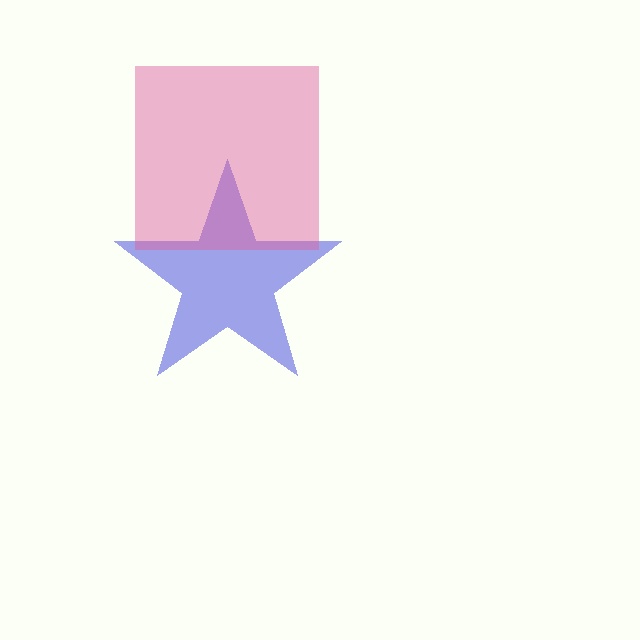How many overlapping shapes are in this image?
There are 2 overlapping shapes in the image.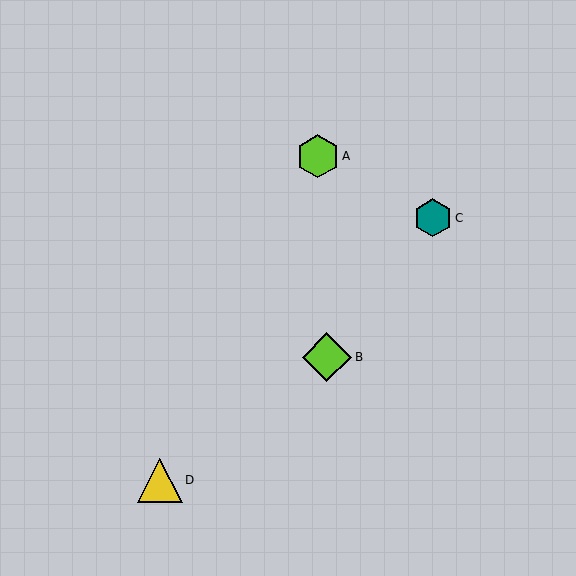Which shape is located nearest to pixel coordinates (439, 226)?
The teal hexagon (labeled C) at (433, 218) is nearest to that location.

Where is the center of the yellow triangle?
The center of the yellow triangle is at (160, 480).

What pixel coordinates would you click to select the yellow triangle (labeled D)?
Click at (160, 480) to select the yellow triangle D.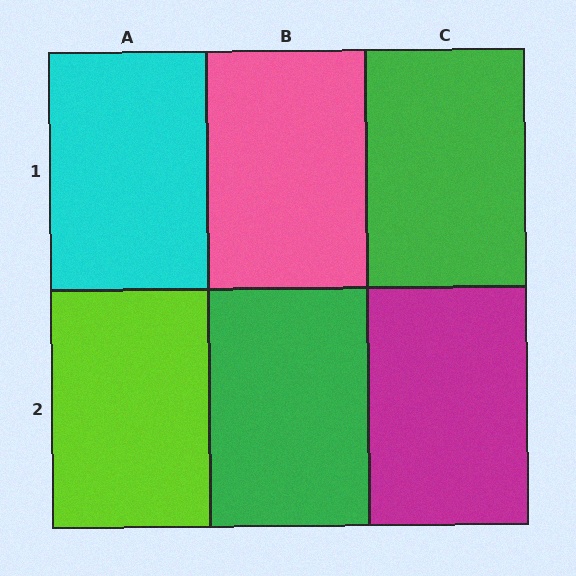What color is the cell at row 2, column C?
Magenta.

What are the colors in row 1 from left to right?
Cyan, pink, green.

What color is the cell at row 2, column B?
Green.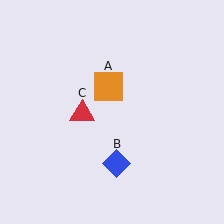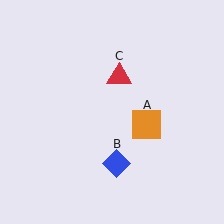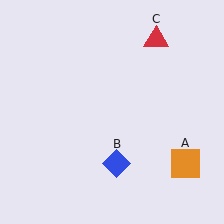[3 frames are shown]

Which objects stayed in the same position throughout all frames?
Blue diamond (object B) remained stationary.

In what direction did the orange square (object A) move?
The orange square (object A) moved down and to the right.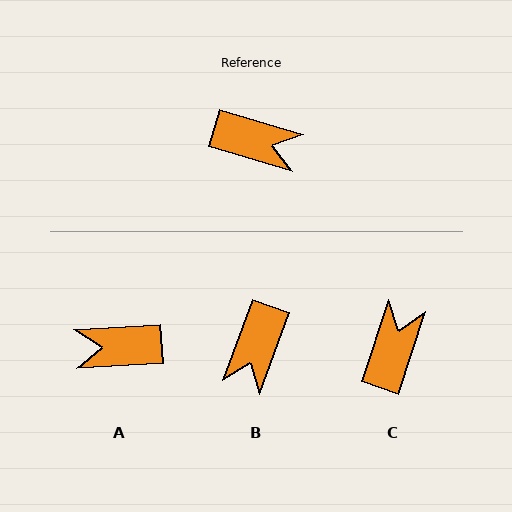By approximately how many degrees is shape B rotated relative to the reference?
Approximately 93 degrees clockwise.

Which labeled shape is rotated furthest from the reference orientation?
A, about 160 degrees away.